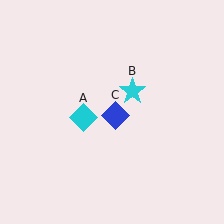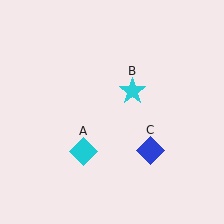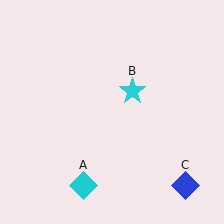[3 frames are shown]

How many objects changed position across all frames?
2 objects changed position: cyan diamond (object A), blue diamond (object C).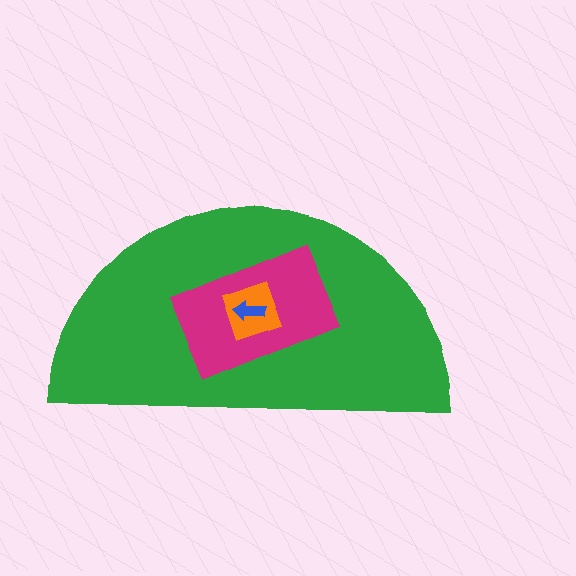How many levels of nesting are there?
4.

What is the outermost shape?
The green semicircle.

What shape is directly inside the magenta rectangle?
The orange diamond.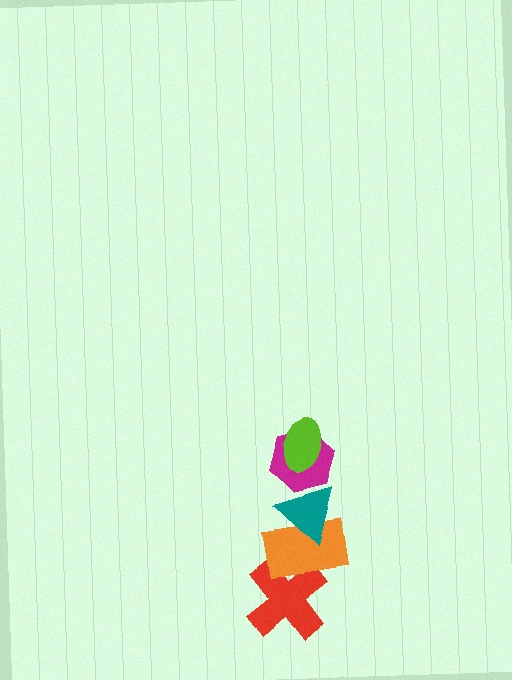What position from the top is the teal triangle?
The teal triangle is 3rd from the top.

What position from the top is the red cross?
The red cross is 5th from the top.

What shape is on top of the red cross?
The orange rectangle is on top of the red cross.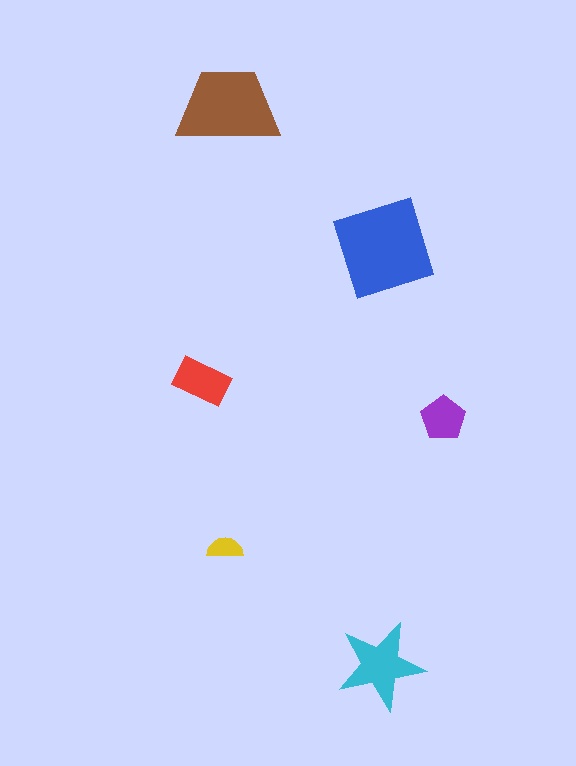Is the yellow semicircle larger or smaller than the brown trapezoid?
Smaller.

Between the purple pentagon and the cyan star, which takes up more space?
The cyan star.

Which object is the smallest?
The yellow semicircle.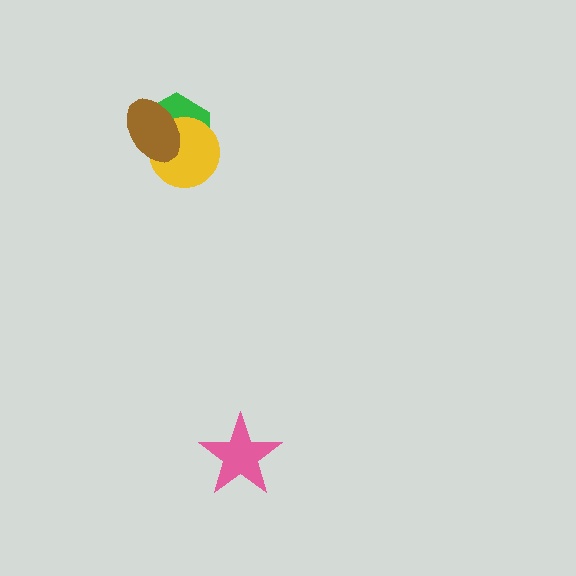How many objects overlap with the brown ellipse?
2 objects overlap with the brown ellipse.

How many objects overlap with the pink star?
0 objects overlap with the pink star.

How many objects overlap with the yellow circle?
2 objects overlap with the yellow circle.